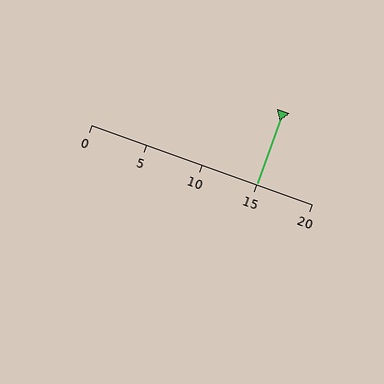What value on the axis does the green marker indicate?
The marker indicates approximately 15.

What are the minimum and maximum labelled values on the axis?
The axis runs from 0 to 20.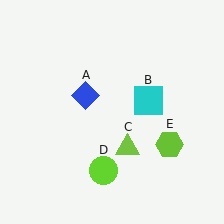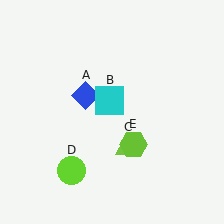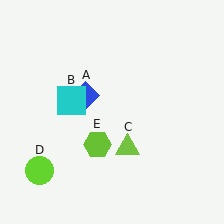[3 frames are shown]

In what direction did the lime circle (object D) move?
The lime circle (object D) moved left.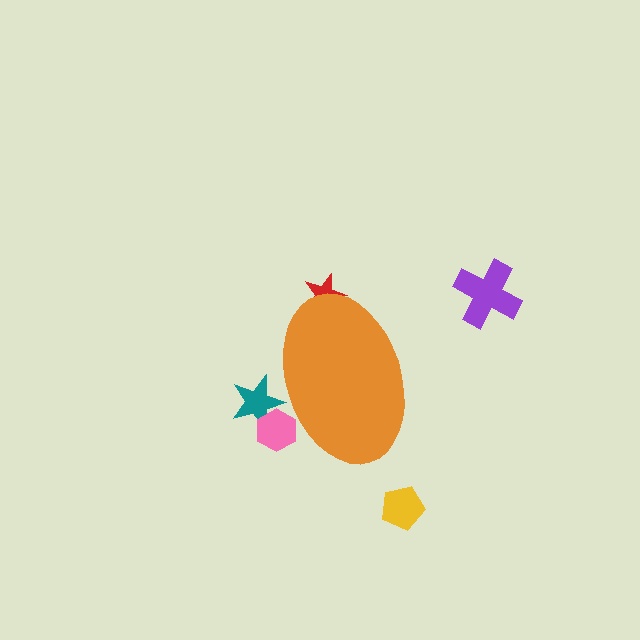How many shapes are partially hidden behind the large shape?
3 shapes are partially hidden.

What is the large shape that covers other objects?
An orange ellipse.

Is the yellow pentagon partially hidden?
No, the yellow pentagon is fully visible.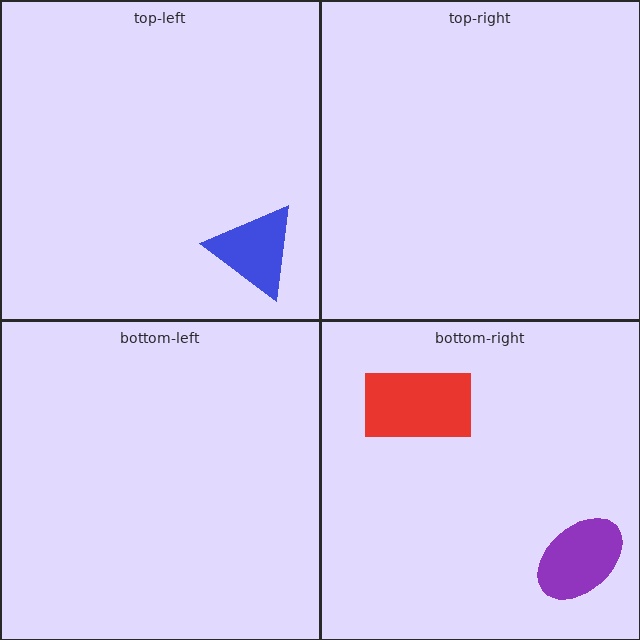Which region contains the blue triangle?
The top-left region.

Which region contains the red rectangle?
The bottom-right region.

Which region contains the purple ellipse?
The bottom-right region.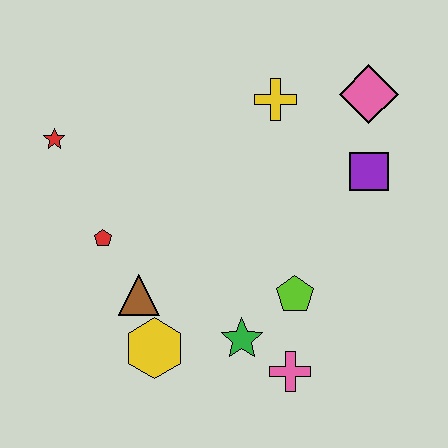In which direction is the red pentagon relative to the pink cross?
The red pentagon is to the left of the pink cross.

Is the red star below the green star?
No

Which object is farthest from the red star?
The pink cross is farthest from the red star.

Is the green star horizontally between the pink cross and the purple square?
No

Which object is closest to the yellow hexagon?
The brown triangle is closest to the yellow hexagon.